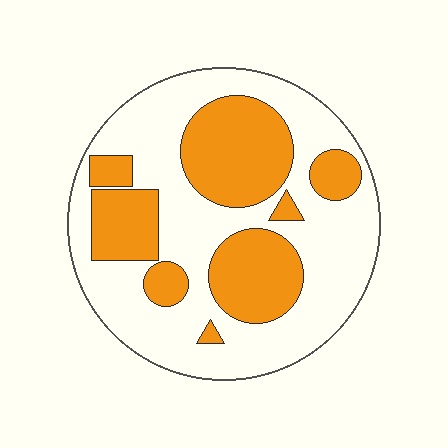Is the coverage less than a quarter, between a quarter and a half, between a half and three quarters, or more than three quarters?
Between a quarter and a half.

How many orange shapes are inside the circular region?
8.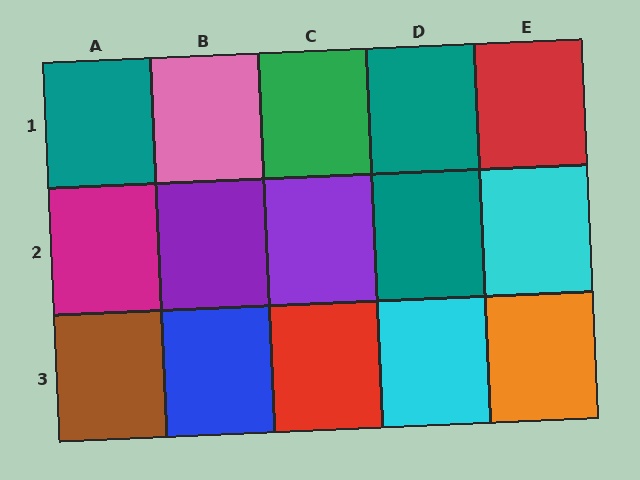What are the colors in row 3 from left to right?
Brown, blue, red, cyan, orange.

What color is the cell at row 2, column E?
Cyan.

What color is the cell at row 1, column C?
Green.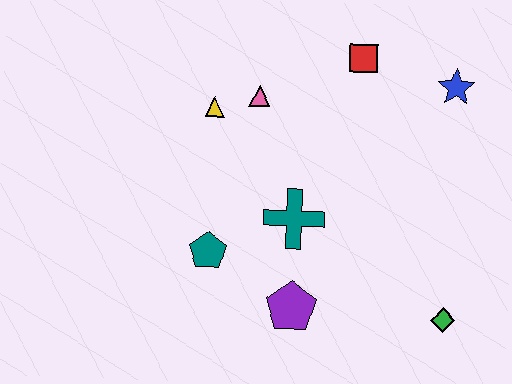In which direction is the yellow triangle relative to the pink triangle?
The yellow triangle is to the left of the pink triangle.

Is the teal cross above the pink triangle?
No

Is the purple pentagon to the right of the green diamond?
No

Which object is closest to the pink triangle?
The yellow triangle is closest to the pink triangle.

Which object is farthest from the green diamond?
The yellow triangle is farthest from the green diamond.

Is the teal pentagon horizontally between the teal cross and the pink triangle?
No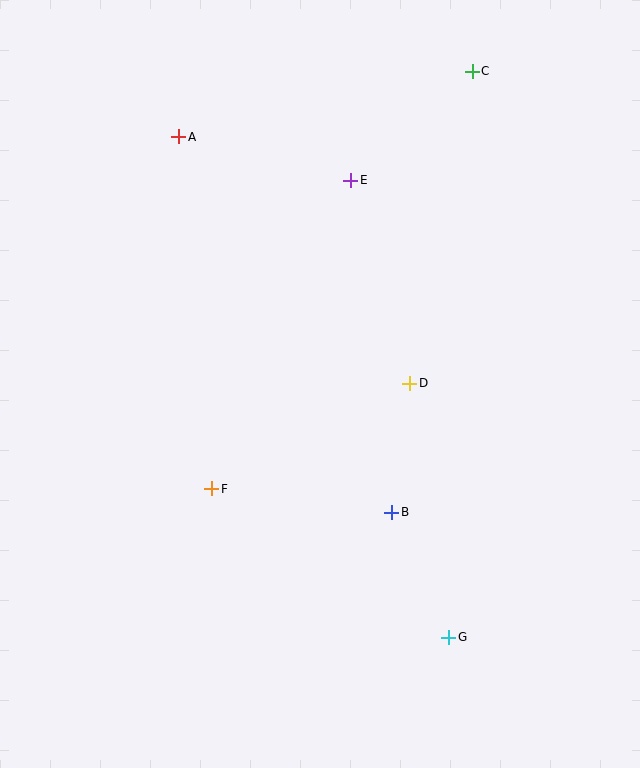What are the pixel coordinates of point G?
Point G is at (449, 637).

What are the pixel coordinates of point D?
Point D is at (410, 383).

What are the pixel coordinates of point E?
Point E is at (351, 180).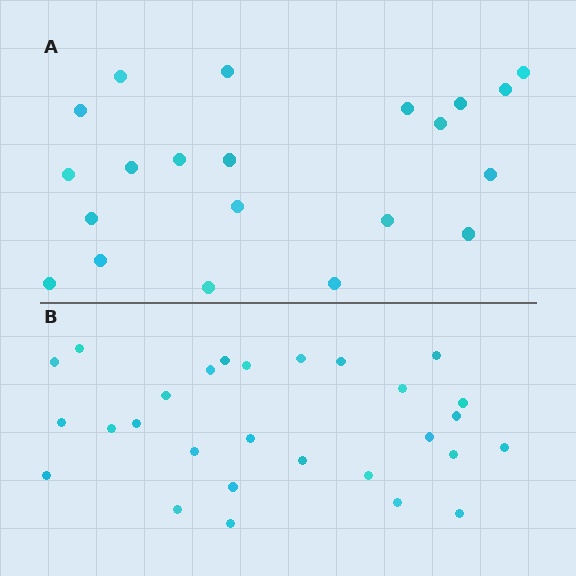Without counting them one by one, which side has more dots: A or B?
Region B (the bottom region) has more dots.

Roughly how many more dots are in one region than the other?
Region B has roughly 8 or so more dots than region A.